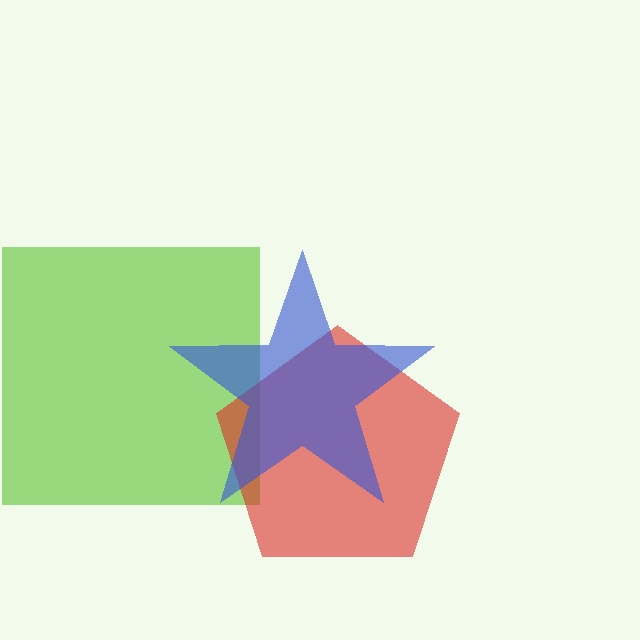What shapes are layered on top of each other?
The layered shapes are: a lime square, a red pentagon, a blue star.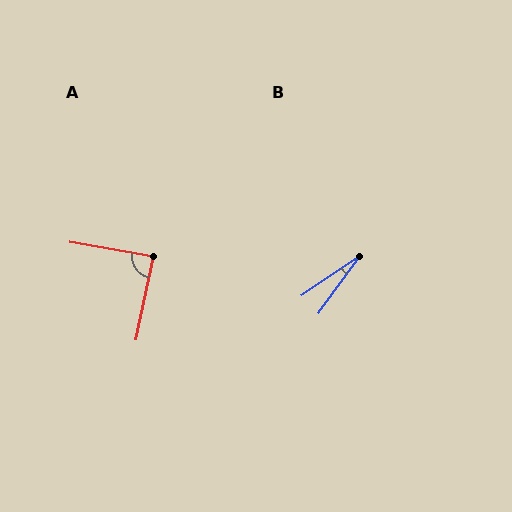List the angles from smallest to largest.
B (20°), A (88°).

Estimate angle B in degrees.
Approximately 20 degrees.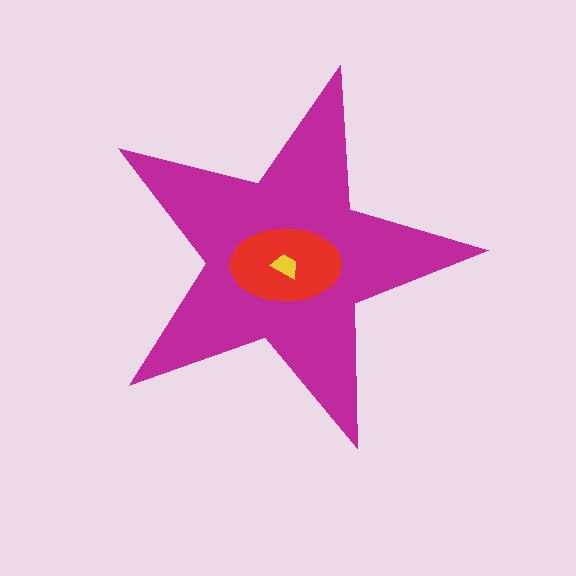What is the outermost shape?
The magenta star.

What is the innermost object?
The yellow trapezoid.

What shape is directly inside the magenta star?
The red ellipse.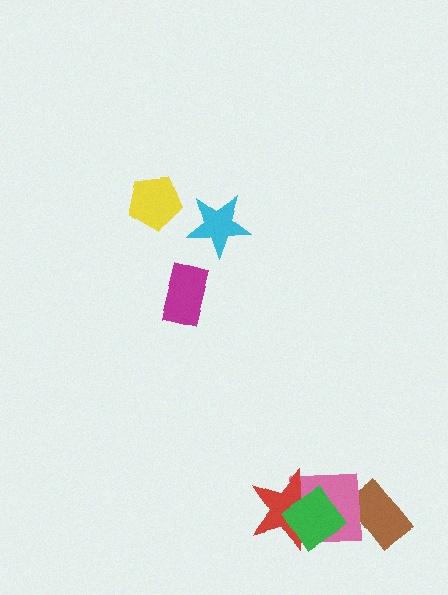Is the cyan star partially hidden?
No, no other shape covers it.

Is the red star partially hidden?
Yes, it is partially covered by another shape.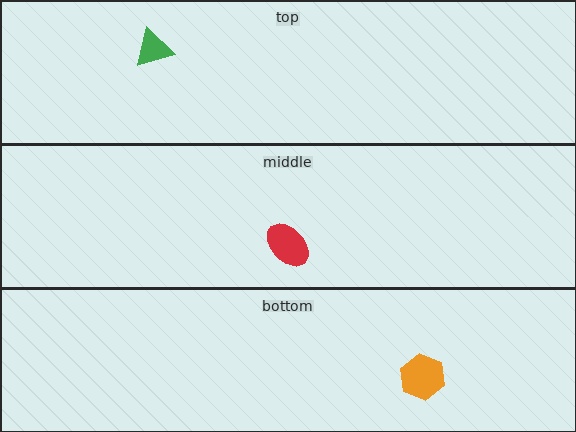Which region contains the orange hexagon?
The bottom region.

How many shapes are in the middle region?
1.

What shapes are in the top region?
The green triangle.